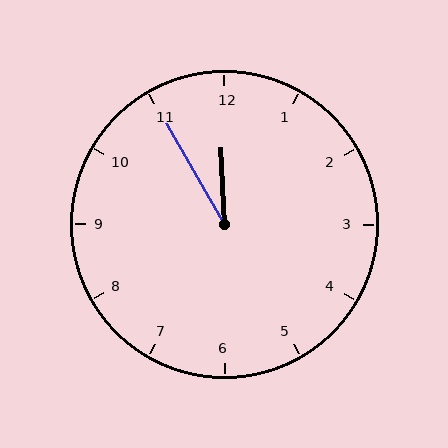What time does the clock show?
11:55.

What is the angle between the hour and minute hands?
Approximately 28 degrees.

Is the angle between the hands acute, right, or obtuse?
It is acute.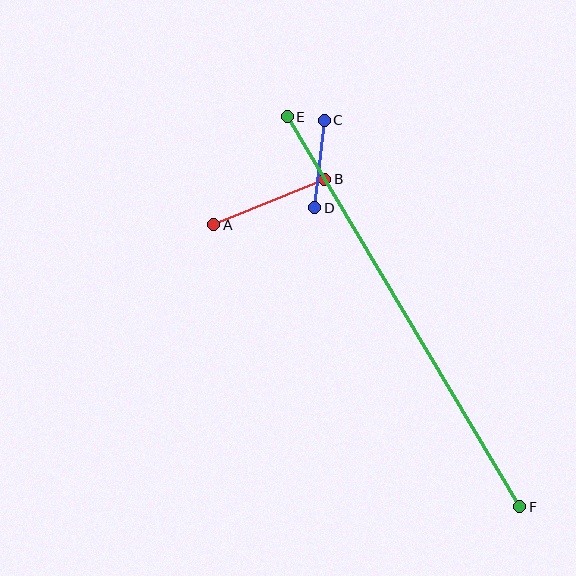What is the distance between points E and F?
The distance is approximately 454 pixels.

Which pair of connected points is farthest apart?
Points E and F are farthest apart.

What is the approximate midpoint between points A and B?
The midpoint is at approximately (269, 202) pixels.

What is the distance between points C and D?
The distance is approximately 88 pixels.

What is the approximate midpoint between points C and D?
The midpoint is at approximately (320, 164) pixels.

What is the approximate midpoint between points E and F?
The midpoint is at approximately (404, 312) pixels.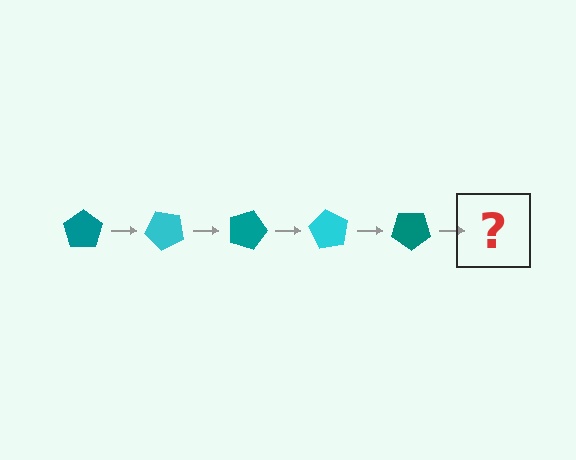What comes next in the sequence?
The next element should be a cyan pentagon, rotated 225 degrees from the start.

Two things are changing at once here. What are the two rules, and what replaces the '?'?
The two rules are that it rotates 45 degrees each step and the color cycles through teal and cyan. The '?' should be a cyan pentagon, rotated 225 degrees from the start.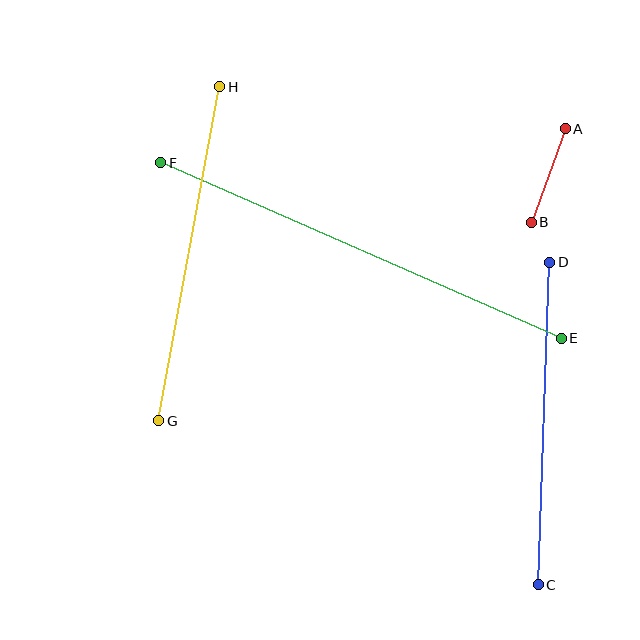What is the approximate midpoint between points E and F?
The midpoint is at approximately (361, 251) pixels.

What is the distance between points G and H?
The distance is approximately 339 pixels.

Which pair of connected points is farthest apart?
Points E and F are farthest apart.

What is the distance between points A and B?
The distance is approximately 100 pixels.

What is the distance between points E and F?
The distance is approximately 437 pixels.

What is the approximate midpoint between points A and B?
The midpoint is at approximately (548, 175) pixels.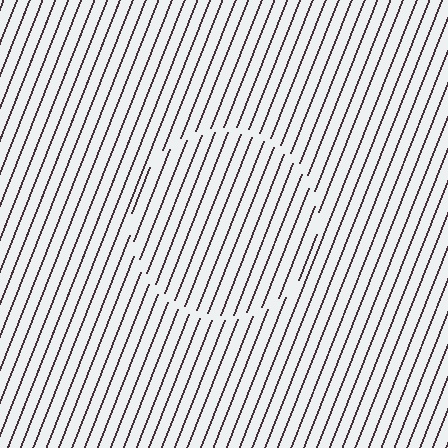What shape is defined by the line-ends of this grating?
An illusory circle. The interior of the shape contains the same grating, shifted by half a period — the contour is defined by the phase discontinuity where line-ends from the inner and outer gratings abut.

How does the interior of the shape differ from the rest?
The interior of the shape contains the same grating, shifted by half a period — the contour is defined by the phase discontinuity where line-ends from the inner and outer gratings abut.